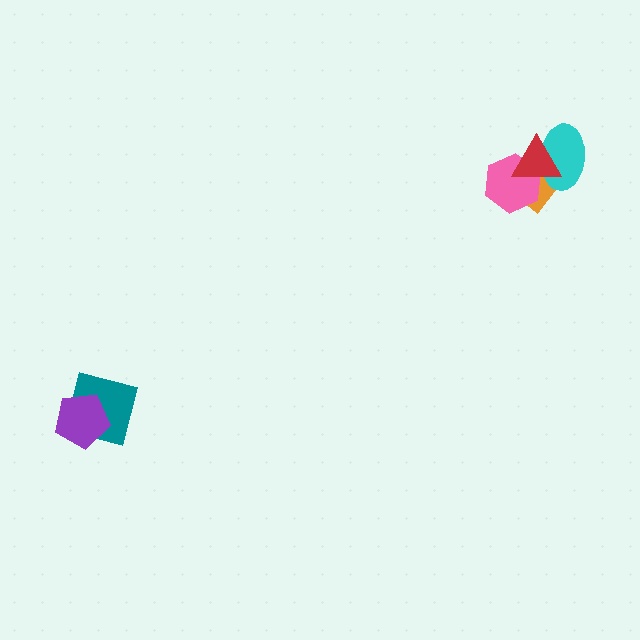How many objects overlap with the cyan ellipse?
3 objects overlap with the cyan ellipse.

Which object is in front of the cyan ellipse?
The red triangle is in front of the cyan ellipse.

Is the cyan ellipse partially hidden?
Yes, it is partially covered by another shape.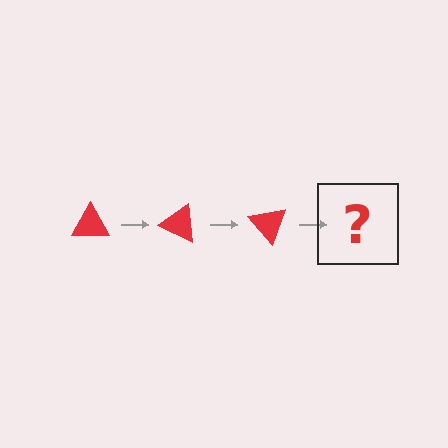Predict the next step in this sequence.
The next step is a red triangle rotated 75 degrees.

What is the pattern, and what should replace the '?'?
The pattern is that the triangle rotates 25 degrees each step. The '?' should be a red triangle rotated 75 degrees.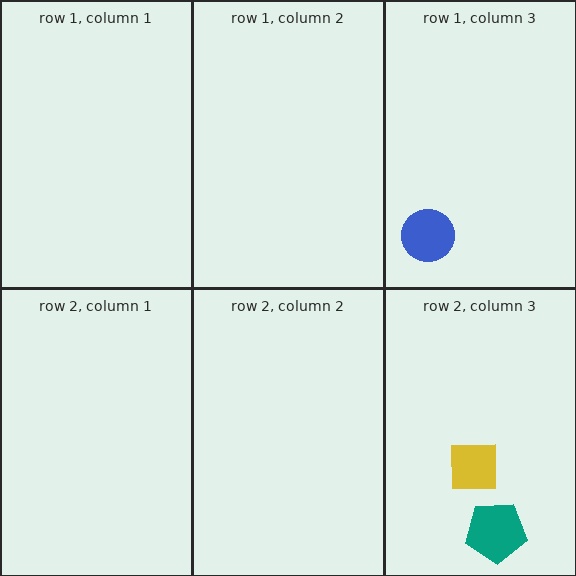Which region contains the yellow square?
The row 2, column 3 region.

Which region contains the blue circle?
The row 1, column 3 region.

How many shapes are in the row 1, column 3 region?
1.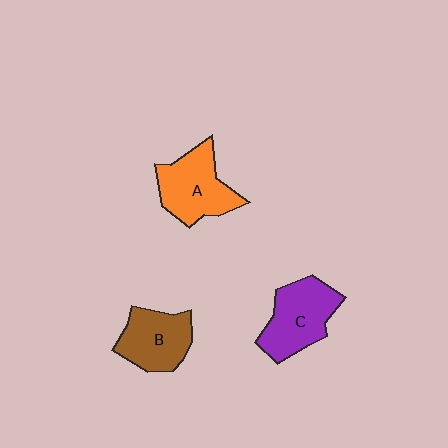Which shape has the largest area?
Shape A (orange).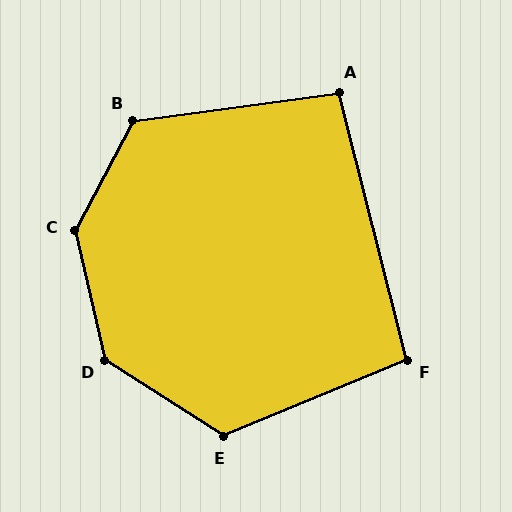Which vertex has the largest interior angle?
C, at approximately 139 degrees.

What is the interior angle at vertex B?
Approximately 125 degrees (obtuse).